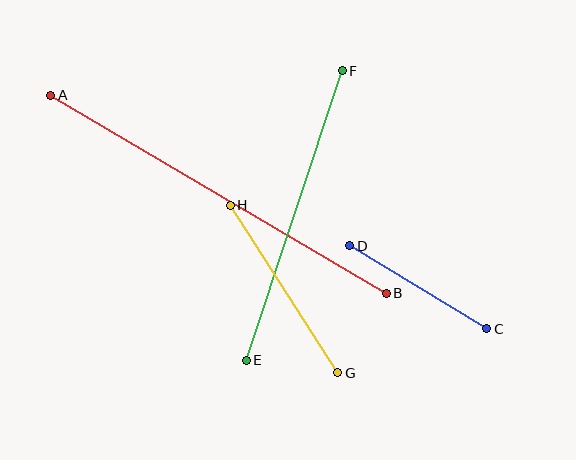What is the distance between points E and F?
The distance is approximately 305 pixels.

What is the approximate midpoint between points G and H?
The midpoint is at approximately (284, 289) pixels.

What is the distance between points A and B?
The distance is approximately 390 pixels.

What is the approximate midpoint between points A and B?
The midpoint is at approximately (218, 194) pixels.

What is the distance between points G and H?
The distance is approximately 199 pixels.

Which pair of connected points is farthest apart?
Points A and B are farthest apart.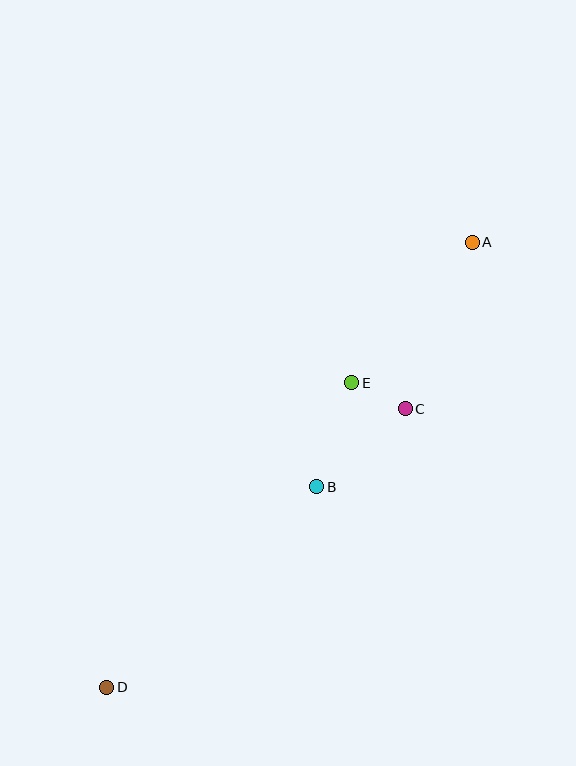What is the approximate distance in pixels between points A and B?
The distance between A and B is approximately 290 pixels.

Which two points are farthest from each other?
Points A and D are farthest from each other.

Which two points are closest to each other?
Points C and E are closest to each other.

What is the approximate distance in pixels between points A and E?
The distance between A and E is approximately 185 pixels.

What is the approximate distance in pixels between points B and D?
The distance between B and D is approximately 290 pixels.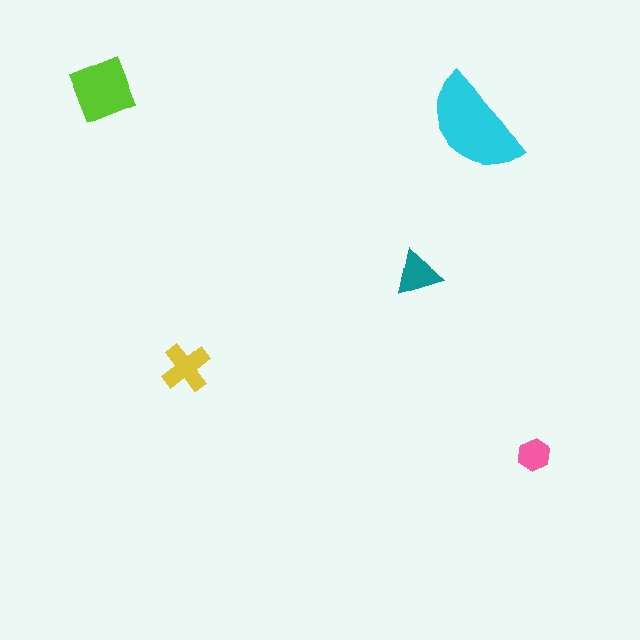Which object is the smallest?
The pink hexagon.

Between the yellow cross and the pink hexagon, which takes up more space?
The yellow cross.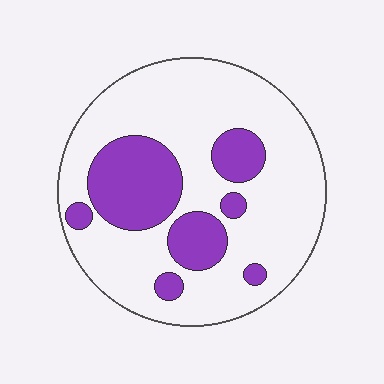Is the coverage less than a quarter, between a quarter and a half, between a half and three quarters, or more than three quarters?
Between a quarter and a half.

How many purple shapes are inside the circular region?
7.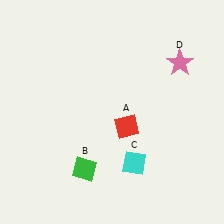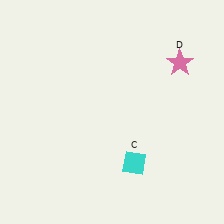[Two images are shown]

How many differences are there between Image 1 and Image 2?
There are 2 differences between the two images.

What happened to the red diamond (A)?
The red diamond (A) was removed in Image 2. It was in the bottom-right area of Image 1.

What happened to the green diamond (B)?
The green diamond (B) was removed in Image 2. It was in the bottom-left area of Image 1.